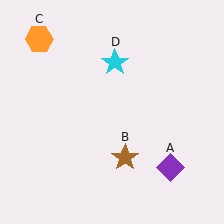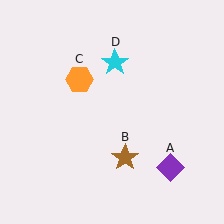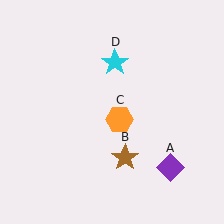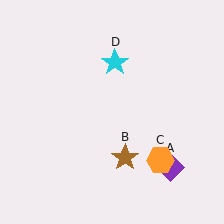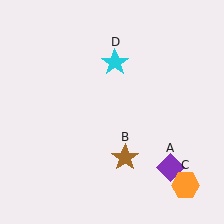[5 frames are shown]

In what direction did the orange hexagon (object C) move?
The orange hexagon (object C) moved down and to the right.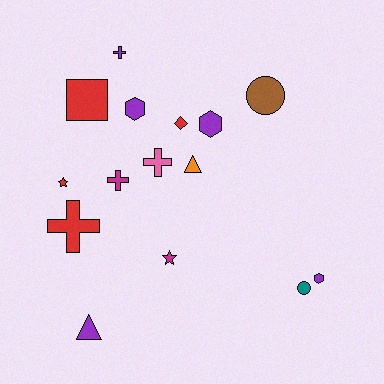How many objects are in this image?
There are 15 objects.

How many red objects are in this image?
There are 4 red objects.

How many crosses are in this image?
There are 4 crosses.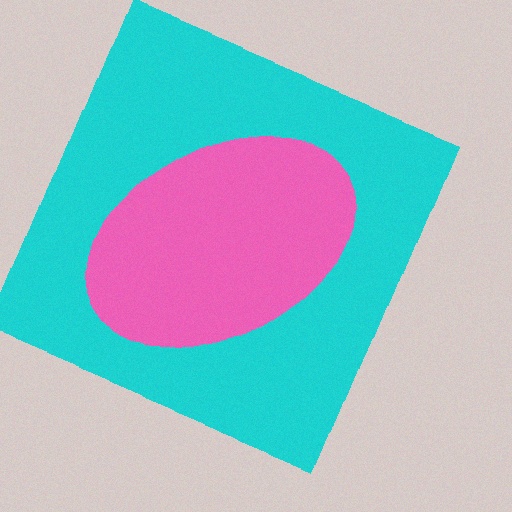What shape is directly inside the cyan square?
The pink ellipse.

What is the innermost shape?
The pink ellipse.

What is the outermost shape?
The cyan square.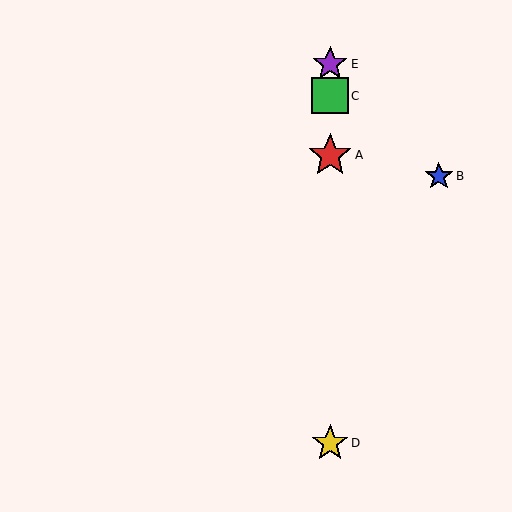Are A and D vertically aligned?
Yes, both are at x≈330.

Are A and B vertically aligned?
No, A is at x≈330 and B is at x≈439.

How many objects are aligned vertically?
4 objects (A, C, D, E) are aligned vertically.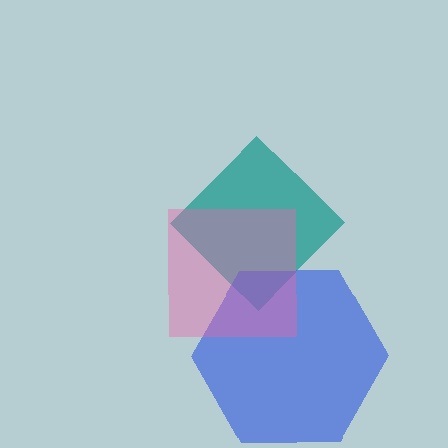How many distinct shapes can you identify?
There are 3 distinct shapes: a teal diamond, a blue hexagon, a pink square.